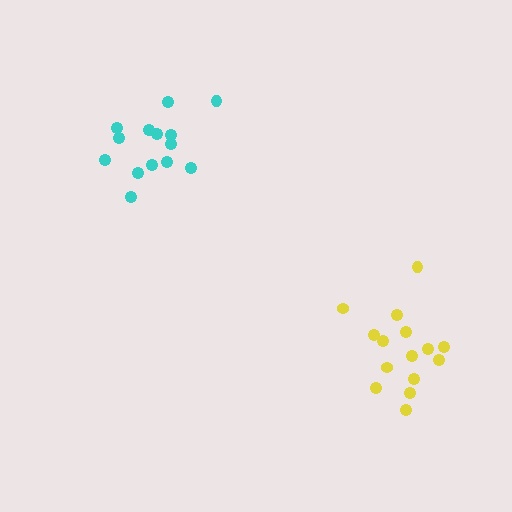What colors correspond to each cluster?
The clusters are colored: yellow, cyan.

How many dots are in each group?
Group 1: 15 dots, Group 2: 14 dots (29 total).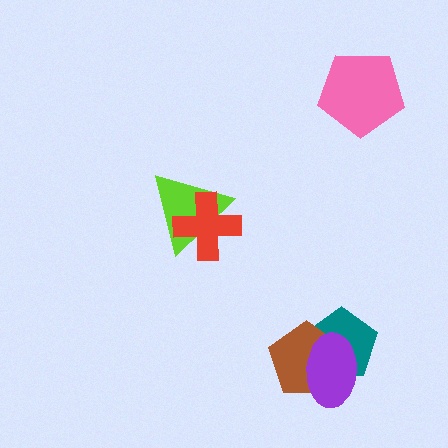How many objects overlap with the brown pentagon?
2 objects overlap with the brown pentagon.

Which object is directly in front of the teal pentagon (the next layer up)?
The brown pentagon is directly in front of the teal pentagon.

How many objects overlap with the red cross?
1 object overlaps with the red cross.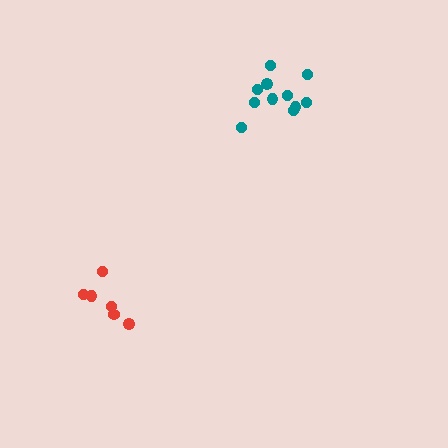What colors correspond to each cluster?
The clusters are colored: red, teal.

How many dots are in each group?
Group 1: 6 dots, Group 2: 11 dots (17 total).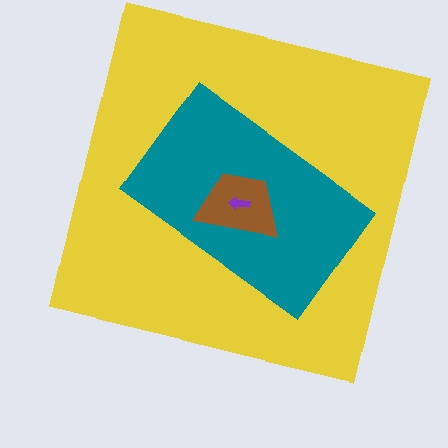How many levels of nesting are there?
4.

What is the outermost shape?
The yellow square.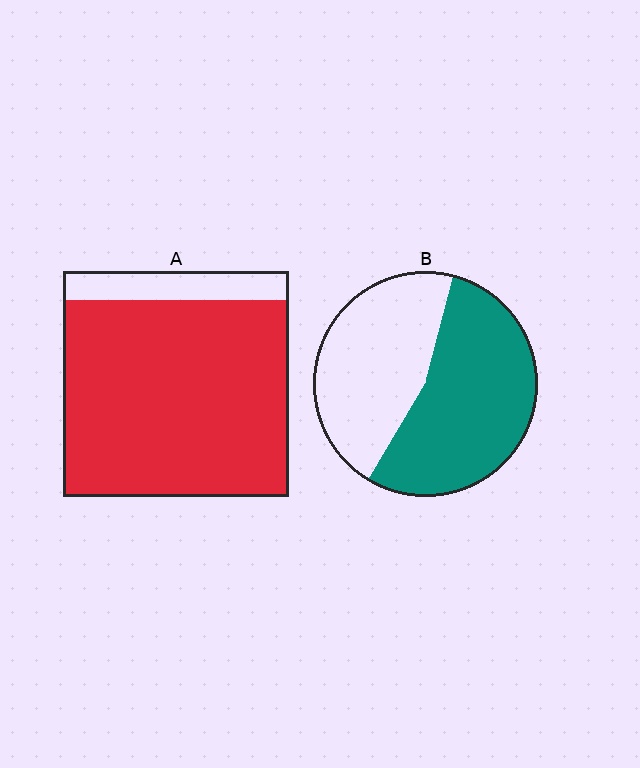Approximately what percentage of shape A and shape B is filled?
A is approximately 85% and B is approximately 55%.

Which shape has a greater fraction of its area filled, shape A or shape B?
Shape A.